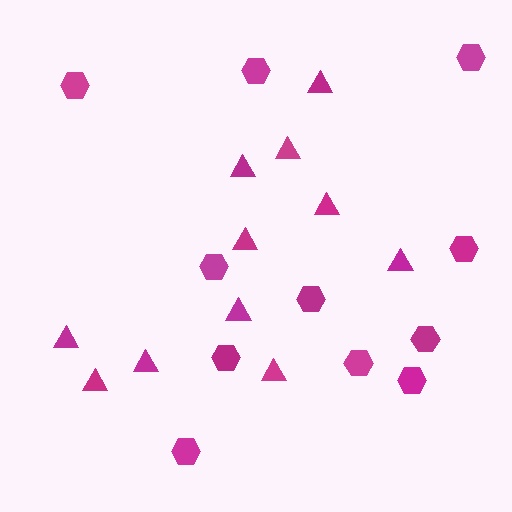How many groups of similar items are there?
There are 2 groups: one group of triangles (11) and one group of hexagons (11).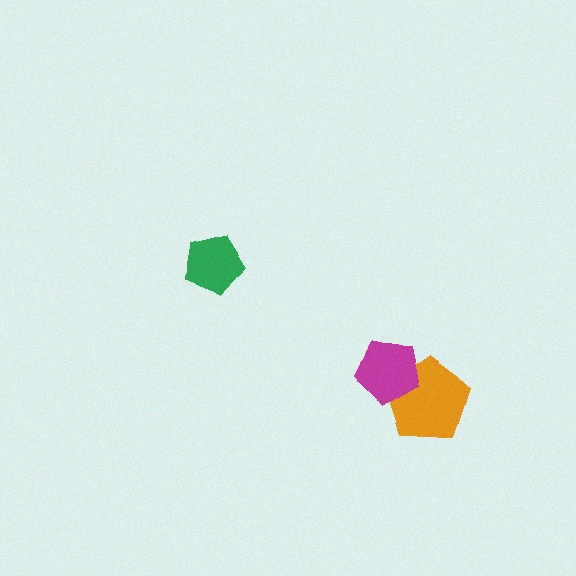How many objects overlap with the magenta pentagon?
1 object overlaps with the magenta pentagon.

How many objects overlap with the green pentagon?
0 objects overlap with the green pentagon.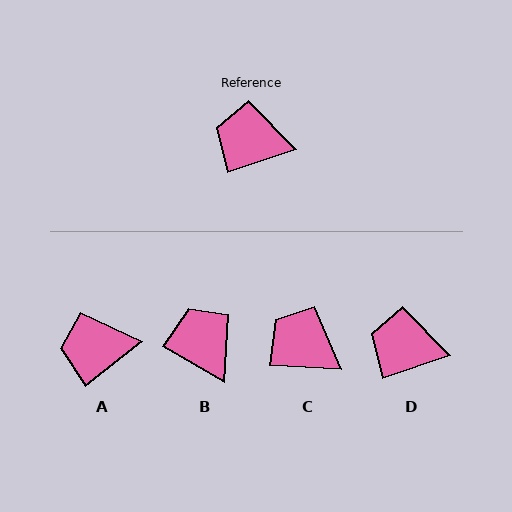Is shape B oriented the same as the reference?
No, it is off by about 48 degrees.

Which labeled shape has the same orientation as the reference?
D.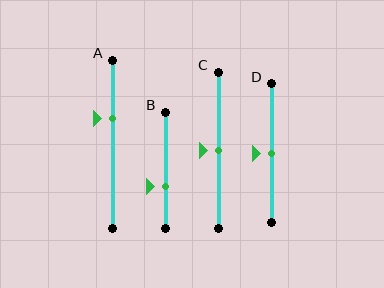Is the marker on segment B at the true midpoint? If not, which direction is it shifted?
No, the marker on segment B is shifted downward by about 14% of the segment length.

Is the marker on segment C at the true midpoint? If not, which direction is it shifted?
Yes, the marker on segment C is at the true midpoint.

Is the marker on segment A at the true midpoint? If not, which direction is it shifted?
No, the marker on segment A is shifted upward by about 15% of the segment length.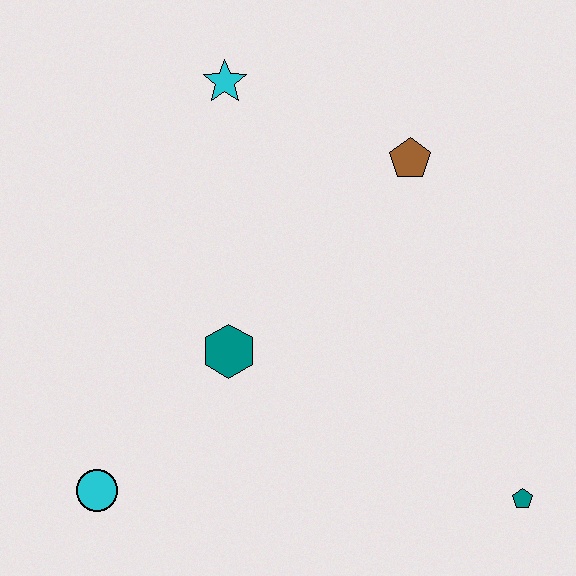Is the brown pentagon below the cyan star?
Yes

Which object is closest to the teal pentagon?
The teal hexagon is closest to the teal pentagon.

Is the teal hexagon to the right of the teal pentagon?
No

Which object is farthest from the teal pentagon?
The cyan star is farthest from the teal pentagon.